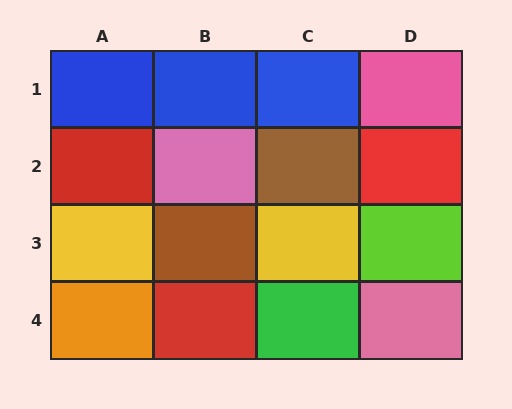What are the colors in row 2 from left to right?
Red, pink, brown, red.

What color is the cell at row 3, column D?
Lime.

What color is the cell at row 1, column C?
Blue.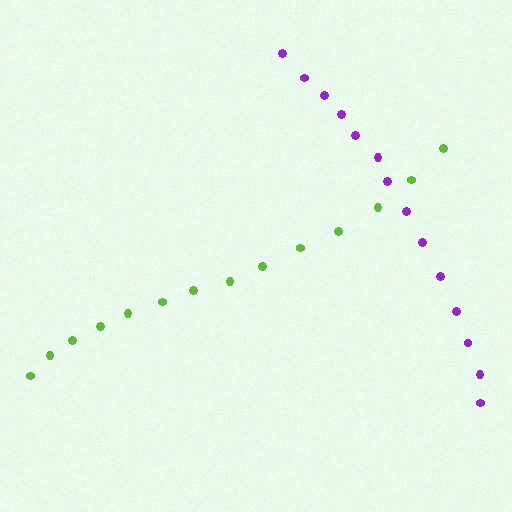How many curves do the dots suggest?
There are 2 distinct paths.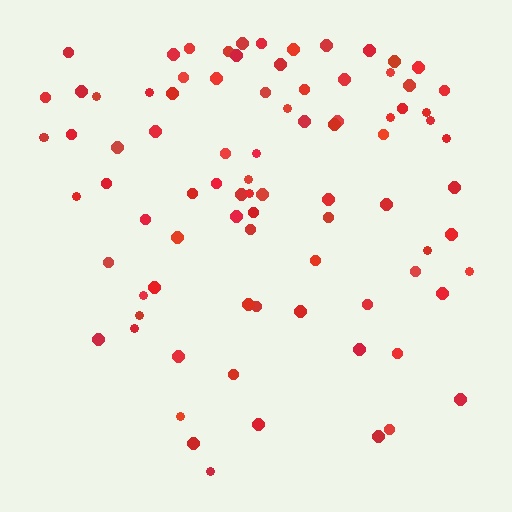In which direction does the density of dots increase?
From bottom to top, with the top side densest.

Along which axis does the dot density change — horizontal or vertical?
Vertical.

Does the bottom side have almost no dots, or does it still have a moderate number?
Still a moderate number, just noticeably fewer than the top.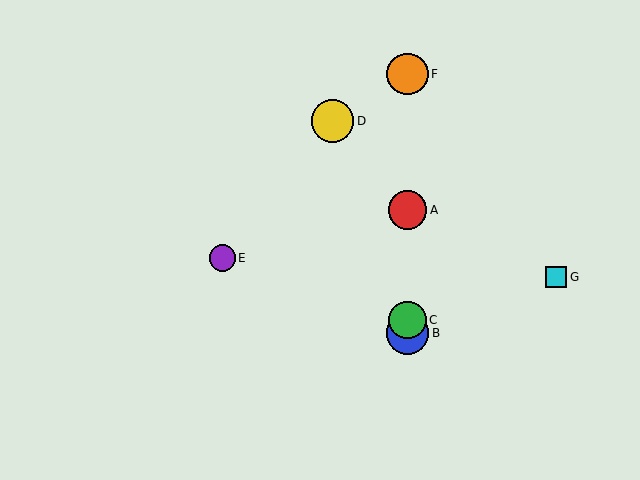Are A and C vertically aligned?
Yes, both are at x≈407.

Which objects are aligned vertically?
Objects A, B, C, F are aligned vertically.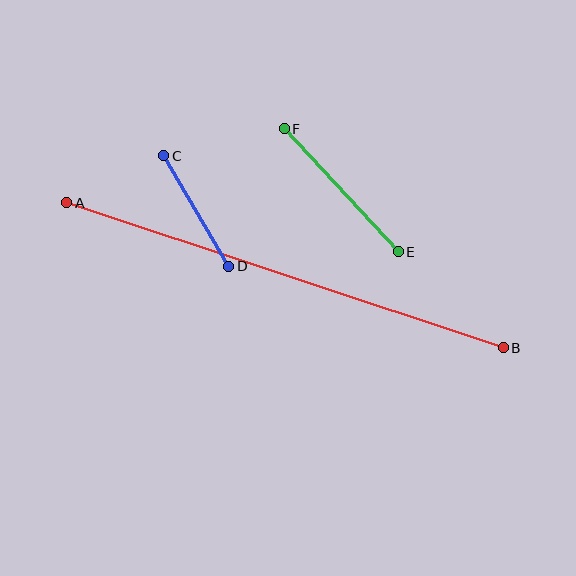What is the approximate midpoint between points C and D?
The midpoint is at approximately (196, 211) pixels.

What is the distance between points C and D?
The distance is approximately 128 pixels.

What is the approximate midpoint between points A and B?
The midpoint is at approximately (285, 275) pixels.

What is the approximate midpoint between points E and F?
The midpoint is at approximately (341, 190) pixels.